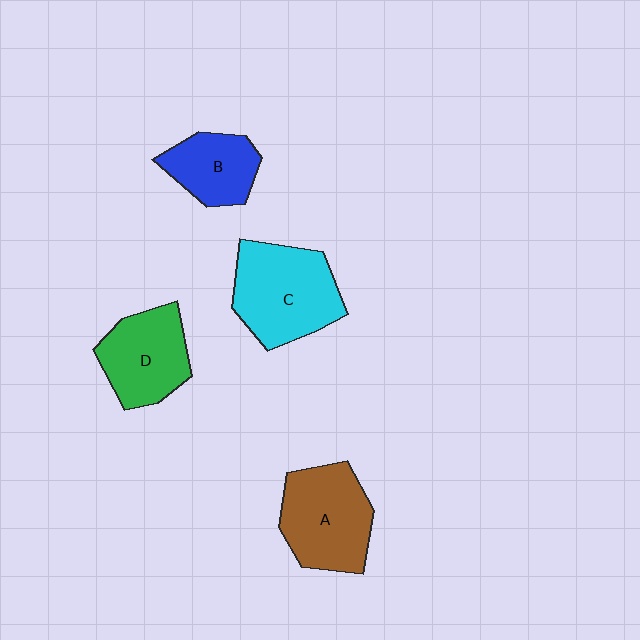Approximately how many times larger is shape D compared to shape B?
Approximately 1.3 times.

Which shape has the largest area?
Shape C (cyan).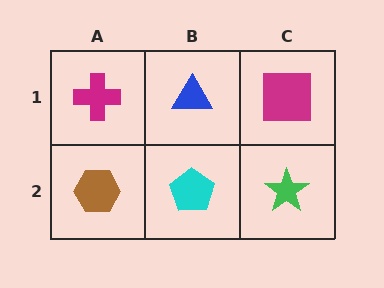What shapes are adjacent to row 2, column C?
A magenta square (row 1, column C), a cyan pentagon (row 2, column B).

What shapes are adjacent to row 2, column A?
A magenta cross (row 1, column A), a cyan pentagon (row 2, column B).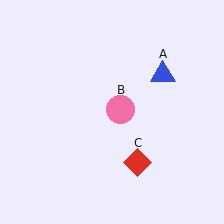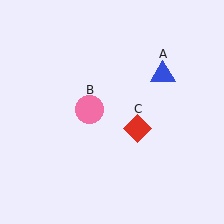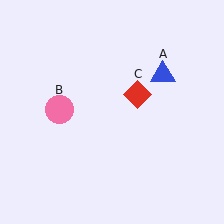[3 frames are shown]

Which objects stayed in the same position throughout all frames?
Blue triangle (object A) remained stationary.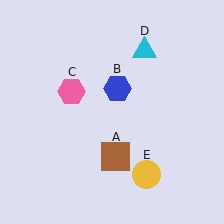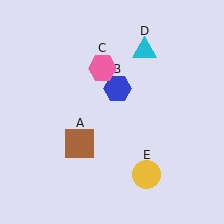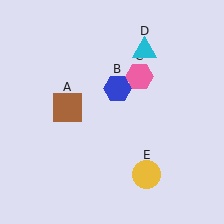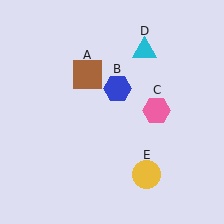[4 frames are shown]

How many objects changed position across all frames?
2 objects changed position: brown square (object A), pink hexagon (object C).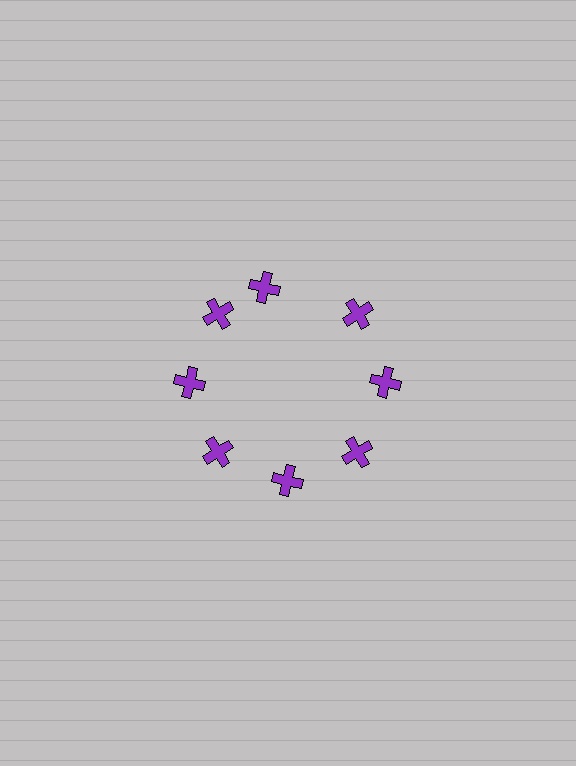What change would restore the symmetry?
The symmetry would be restored by rotating it back into even spacing with its neighbors so that all 8 crosses sit at equal angles and equal distance from the center.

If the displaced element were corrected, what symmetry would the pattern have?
It would have 8-fold rotational symmetry — the pattern would map onto itself every 45 degrees.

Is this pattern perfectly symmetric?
No. The 8 purple crosses are arranged in a ring, but one element near the 12 o'clock position is rotated out of alignment along the ring, breaking the 8-fold rotational symmetry.